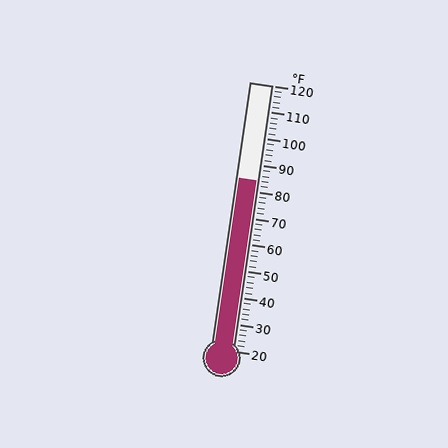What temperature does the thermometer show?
The thermometer shows approximately 84°F.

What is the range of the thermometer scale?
The thermometer scale ranges from 20°F to 120°F.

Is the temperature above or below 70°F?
The temperature is above 70°F.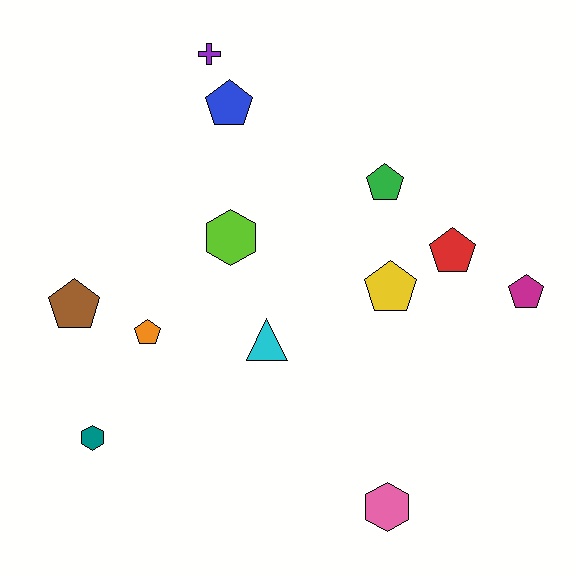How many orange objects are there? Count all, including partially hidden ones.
There is 1 orange object.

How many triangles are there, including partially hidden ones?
There is 1 triangle.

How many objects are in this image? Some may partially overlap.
There are 12 objects.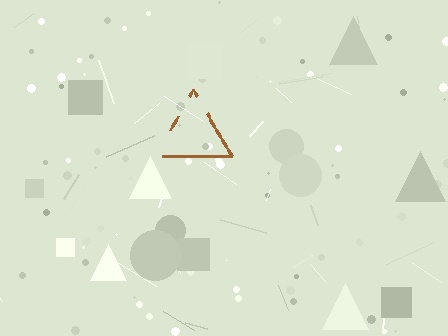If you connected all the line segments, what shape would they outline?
They would outline a triangle.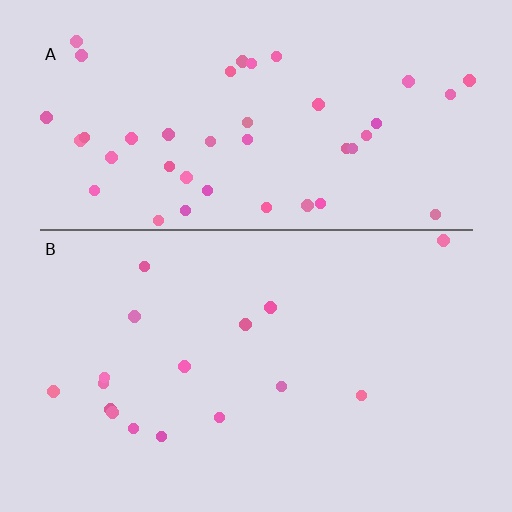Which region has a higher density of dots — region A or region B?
A (the top).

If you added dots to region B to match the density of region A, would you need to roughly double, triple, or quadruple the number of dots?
Approximately triple.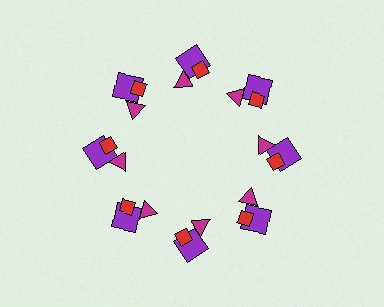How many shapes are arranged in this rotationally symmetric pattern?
There are 24 shapes, arranged in 8 groups of 3.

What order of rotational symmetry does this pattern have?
This pattern has 8-fold rotational symmetry.